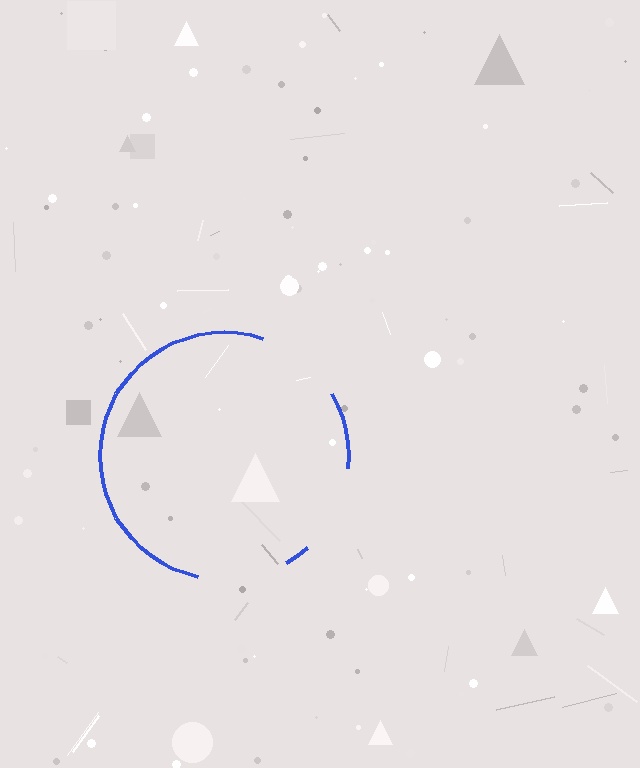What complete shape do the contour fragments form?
The contour fragments form a circle.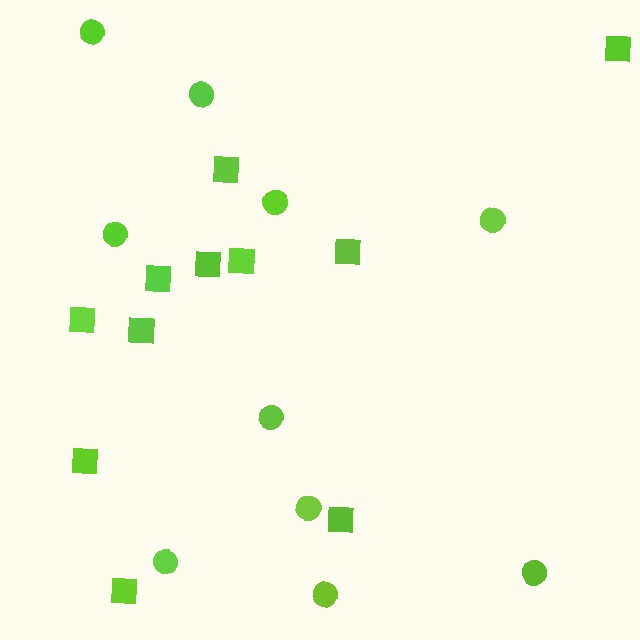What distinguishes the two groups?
There are 2 groups: one group of squares (11) and one group of circles (10).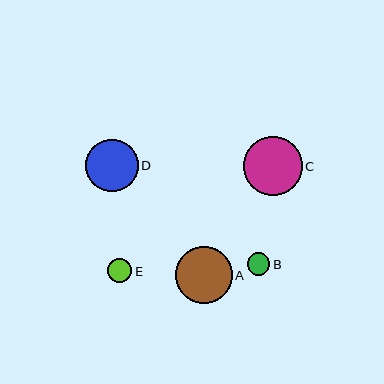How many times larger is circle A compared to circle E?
Circle A is approximately 2.3 times the size of circle E.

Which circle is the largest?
Circle C is the largest with a size of approximately 59 pixels.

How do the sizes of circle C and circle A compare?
Circle C and circle A are approximately the same size.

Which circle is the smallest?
Circle B is the smallest with a size of approximately 22 pixels.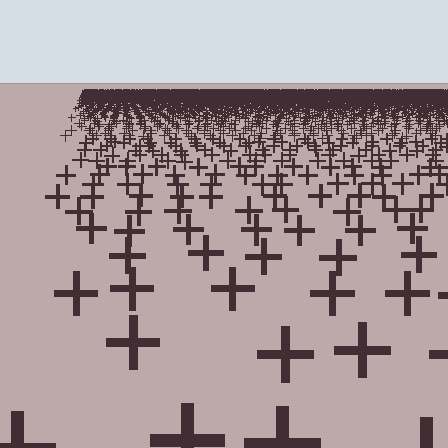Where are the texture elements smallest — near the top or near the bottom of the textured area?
Near the top.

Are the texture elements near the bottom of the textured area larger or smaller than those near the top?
Larger. Near the bottom, elements are closer to the viewer and appear at a bigger on-screen size.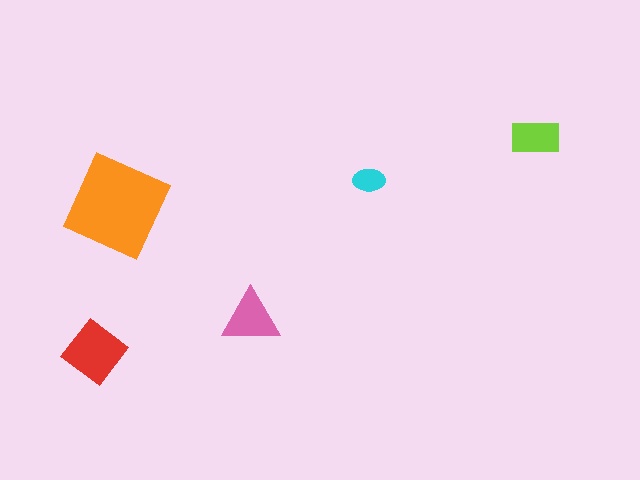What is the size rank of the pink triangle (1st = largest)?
3rd.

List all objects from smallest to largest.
The cyan ellipse, the lime rectangle, the pink triangle, the red diamond, the orange diamond.